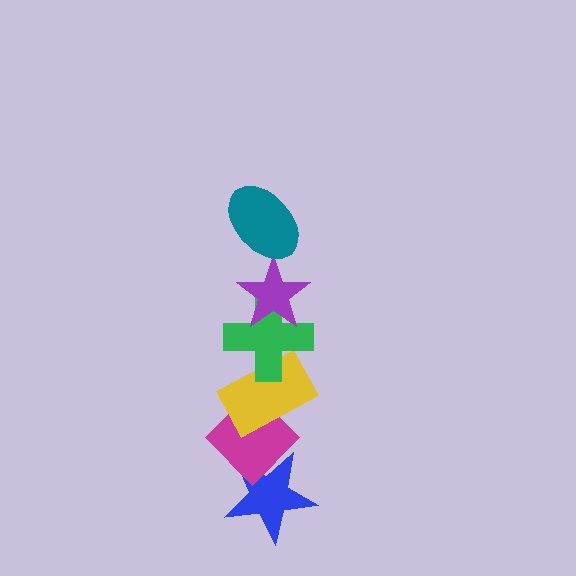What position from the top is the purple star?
The purple star is 2nd from the top.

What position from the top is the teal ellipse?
The teal ellipse is 1st from the top.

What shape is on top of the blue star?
The magenta diamond is on top of the blue star.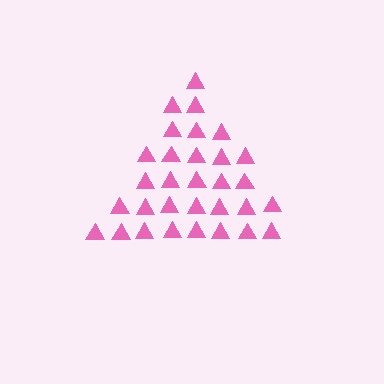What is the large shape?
The large shape is a triangle.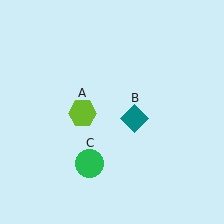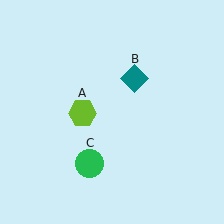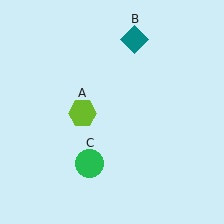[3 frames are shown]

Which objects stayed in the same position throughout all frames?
Lime hexagon (object A) and green circle (object C) remained stationary.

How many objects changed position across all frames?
1 object changed position: teal diamond (object B).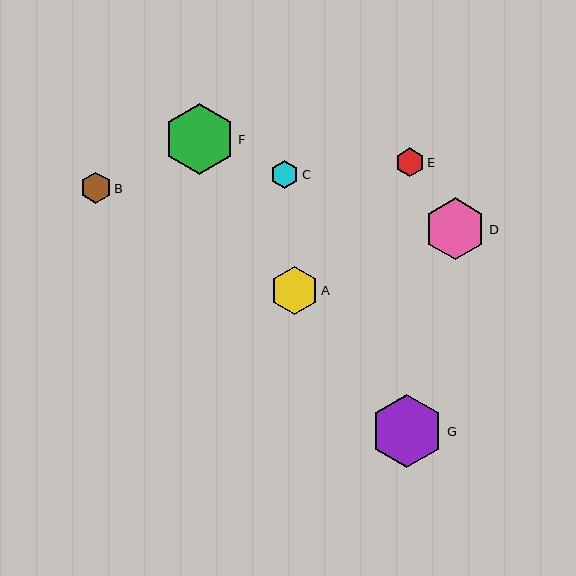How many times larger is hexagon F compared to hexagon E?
Hexagon F is approximately 2.4 times the size of hexagon E.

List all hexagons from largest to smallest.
From largest to smallest: G, F, D, A, B, E, C.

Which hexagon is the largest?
Hexagon G is the largest with a size of approximately 73 pixels.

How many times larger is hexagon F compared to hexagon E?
Hexagon F is approximately 2.4 times the size of hexagon E.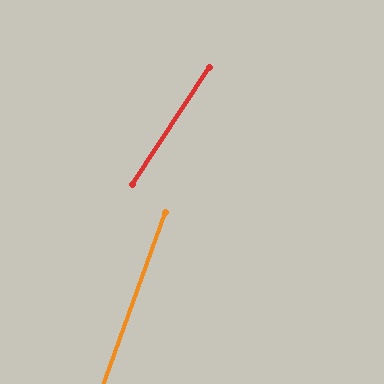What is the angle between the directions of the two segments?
Approximately 13 degrees.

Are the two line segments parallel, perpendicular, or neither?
Neither parallel nor perpendicular — they differ by about 13°.